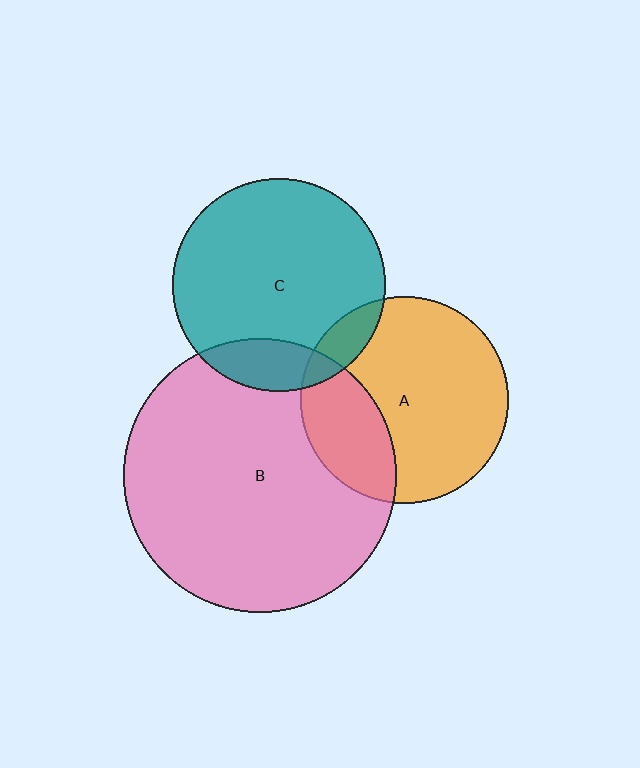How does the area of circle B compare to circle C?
Approximately 1.7 times.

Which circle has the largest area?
Circle B (pink).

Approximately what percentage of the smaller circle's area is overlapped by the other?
Approximately 25%.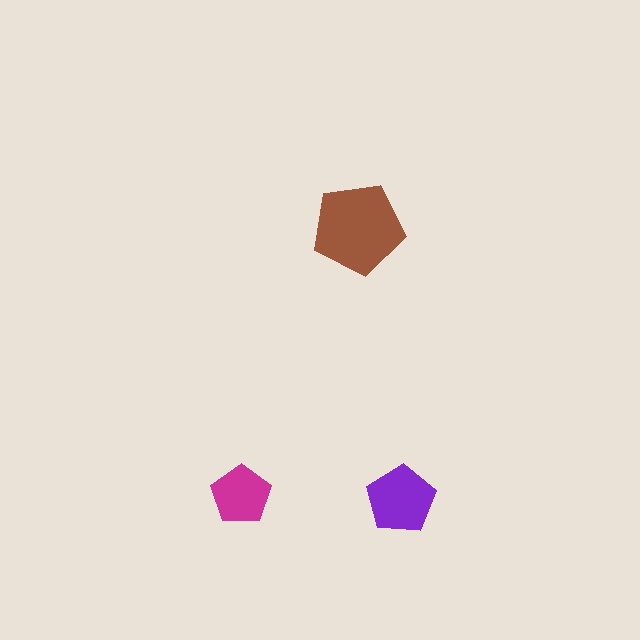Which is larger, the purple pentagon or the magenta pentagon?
The purple one.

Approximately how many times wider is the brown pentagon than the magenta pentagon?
About 1.5 times wider.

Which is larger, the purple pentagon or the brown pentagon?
The brown one.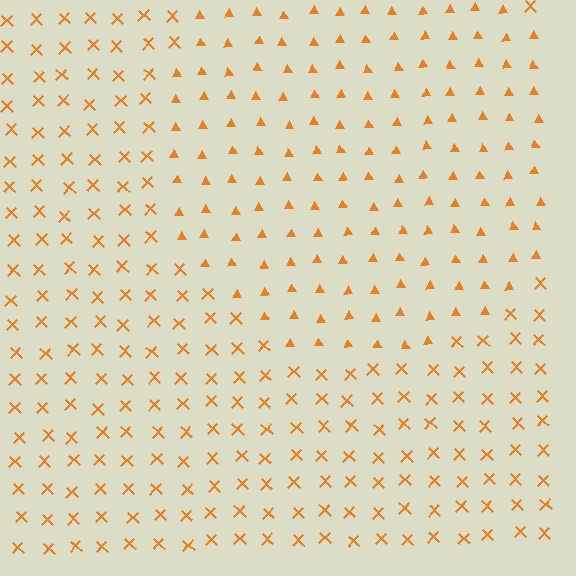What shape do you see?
I see a circle.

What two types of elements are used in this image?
The image uses triangles inside the circle region and X marks outside it.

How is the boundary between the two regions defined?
The boundary is defined by a change in element shape: triangles inside vs. X marks outside. All elements share the same color and spacing.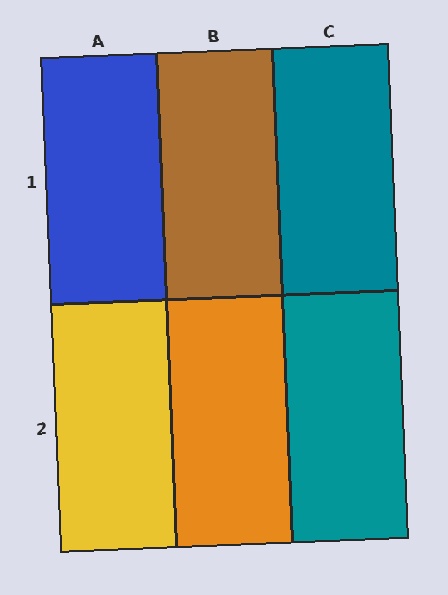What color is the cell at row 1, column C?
Teal.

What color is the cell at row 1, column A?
Blue.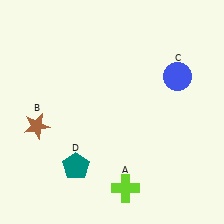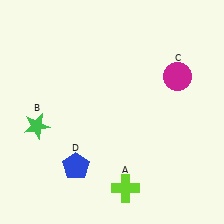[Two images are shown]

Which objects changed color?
B changed from brown to green. C changed from blue to magenta. D changed from teal to blue.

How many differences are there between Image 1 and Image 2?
There are 3 differences between the two images.